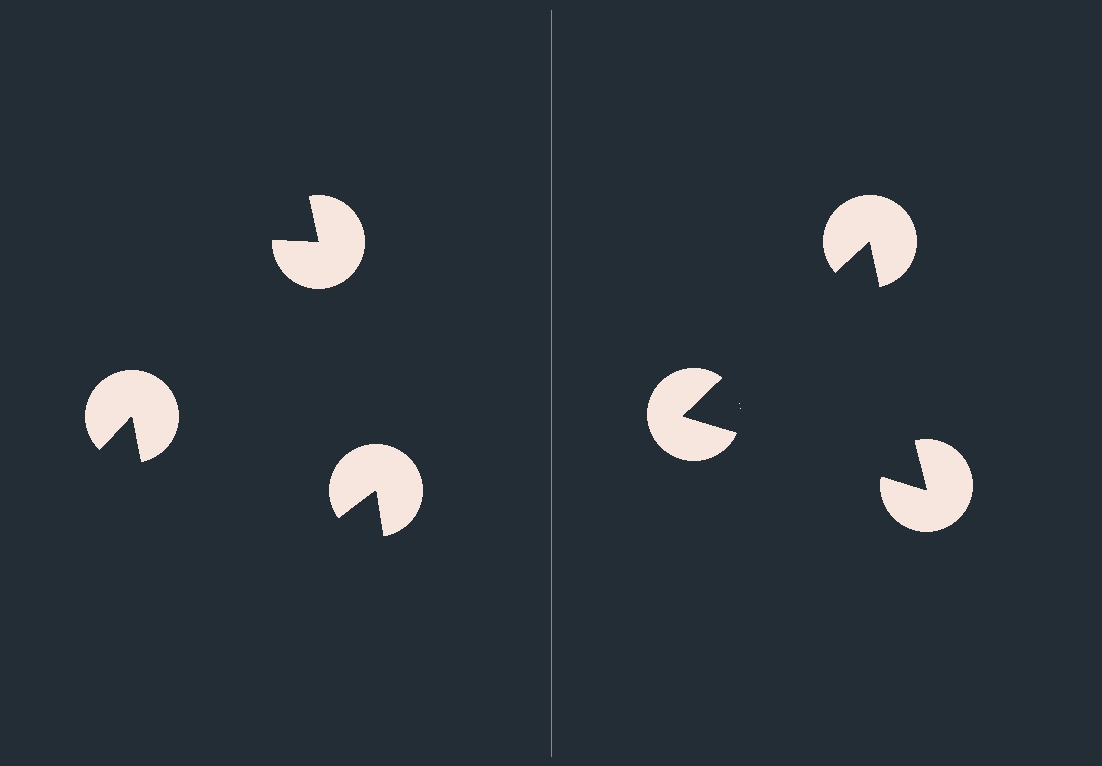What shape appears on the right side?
An illusory triangle.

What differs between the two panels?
The pac-man discs are positioned identically on both sides; only the wedge orientations differ. On the right they align to a triangle; on the left they are misaligned.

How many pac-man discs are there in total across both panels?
6 — 3 on each side.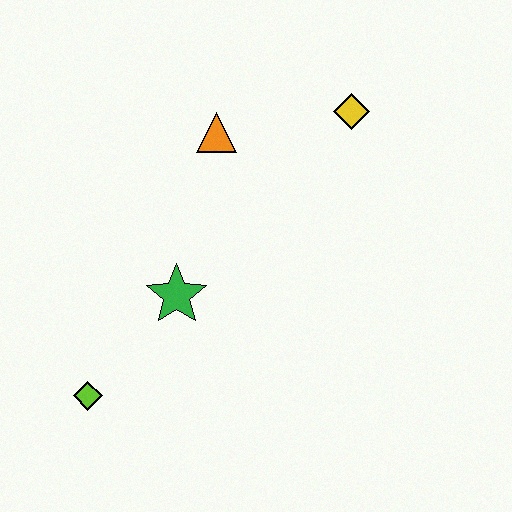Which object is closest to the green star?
The lime diamond is closest to the green star.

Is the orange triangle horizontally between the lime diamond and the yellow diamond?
Yes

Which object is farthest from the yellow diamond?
The lime diamond is farthest from the yellow diamond.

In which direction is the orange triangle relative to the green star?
The orange triangle is above the green star.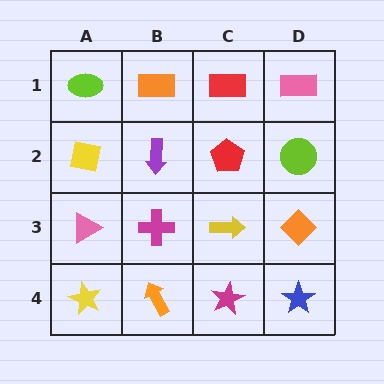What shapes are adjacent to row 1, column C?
A red pentagon (row 2, column C), an orange rectangle (row 1, column B), a pink rectangle (row 1, column D).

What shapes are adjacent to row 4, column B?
A magenta cross (row 3, column B), a yellow star (row 4, column A), a magenta star (row 4, column C).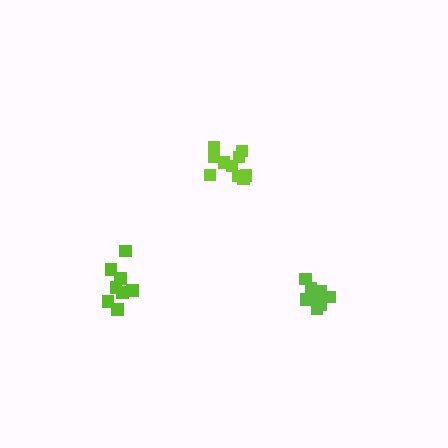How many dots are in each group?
Group 1: 9 dots, Group 2: 10 dots, Group 3: 8 dots (27 total).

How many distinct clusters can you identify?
There are 3 distinct clusters.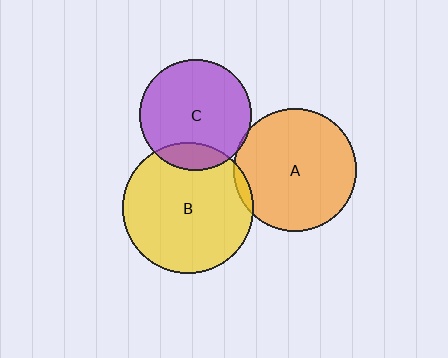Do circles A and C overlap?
Yes.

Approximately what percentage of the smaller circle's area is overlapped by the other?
Approximately 5%.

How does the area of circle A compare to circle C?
Approximately 1.2 times.